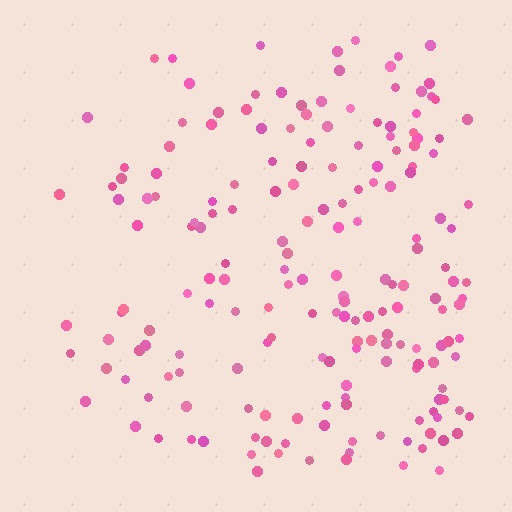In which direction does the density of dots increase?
From left to right, with the right side densest.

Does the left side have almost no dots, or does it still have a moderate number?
Still a moderate number, just noticeably fewer than the right.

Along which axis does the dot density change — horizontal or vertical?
Horizontal.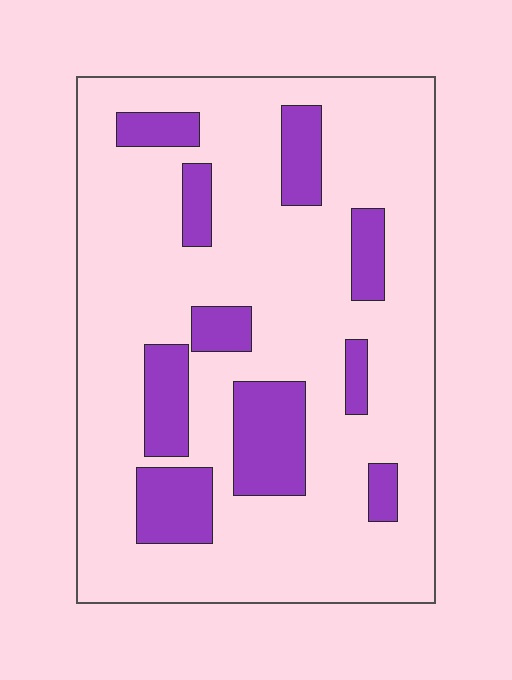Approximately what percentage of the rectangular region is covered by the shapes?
Approximately 20%.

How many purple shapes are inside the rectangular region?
10.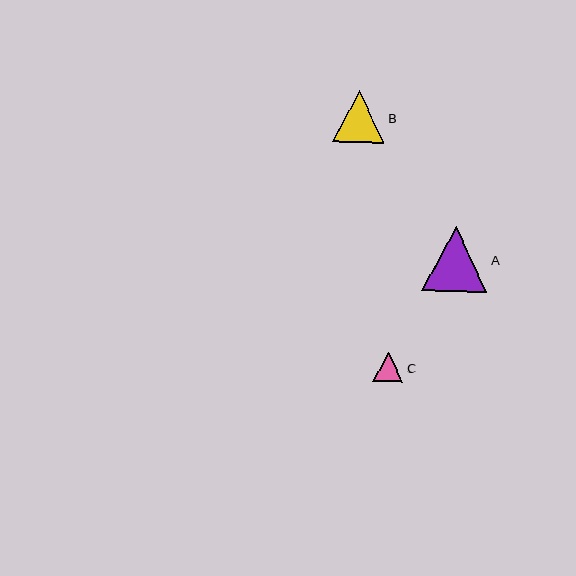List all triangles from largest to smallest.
From largest to smallest: A, B, C.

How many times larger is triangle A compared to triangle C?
Triangle A is approximately 2.2 times the size of triangle C.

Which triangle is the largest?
Triangle A is the largest with a size of approximately 65 pixels.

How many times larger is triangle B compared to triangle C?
Triangle B is approximately 1.7 times the size of triangle C.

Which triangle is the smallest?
Triangle C is the smallest with a size of approximately 30 pixels.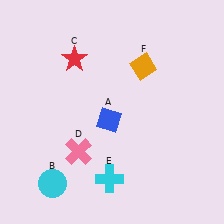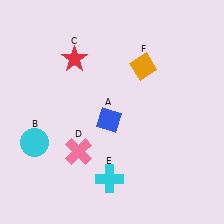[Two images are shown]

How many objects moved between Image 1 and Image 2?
1 object moved between the two images.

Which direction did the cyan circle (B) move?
The cyan circle (B) moved up.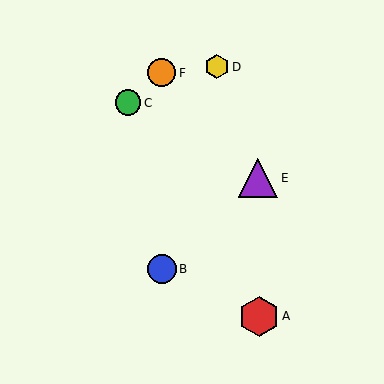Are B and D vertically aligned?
No, B is at x≈162 and D is at x≈217.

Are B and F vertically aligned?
Yes, both are at x≈162.